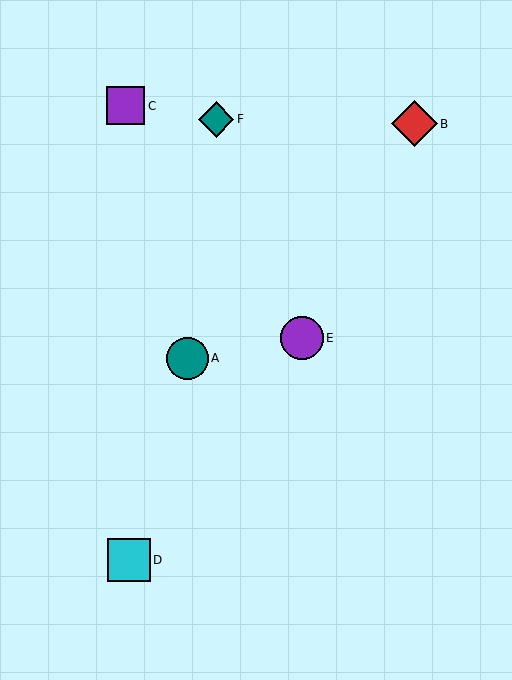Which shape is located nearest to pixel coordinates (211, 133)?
The teal diamond (labeled F) at (216, 119) is nearest to that location.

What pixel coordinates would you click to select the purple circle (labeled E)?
Click at (302, 338) to select the purple circle E.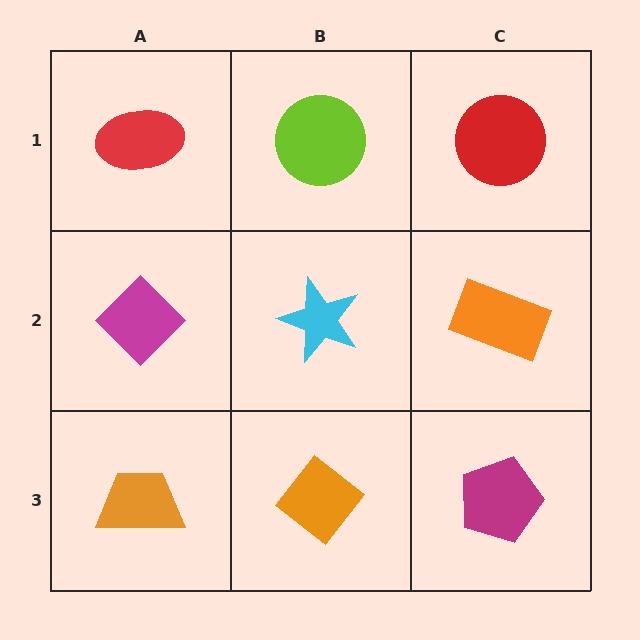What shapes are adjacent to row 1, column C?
An orange rectangle (row 2, column C), a lime circle (row 1, column B).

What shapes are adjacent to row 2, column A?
A red ellipse (row 1, column A), an orange trapezoid (row 3, column A), a cyan star (row 2, column B).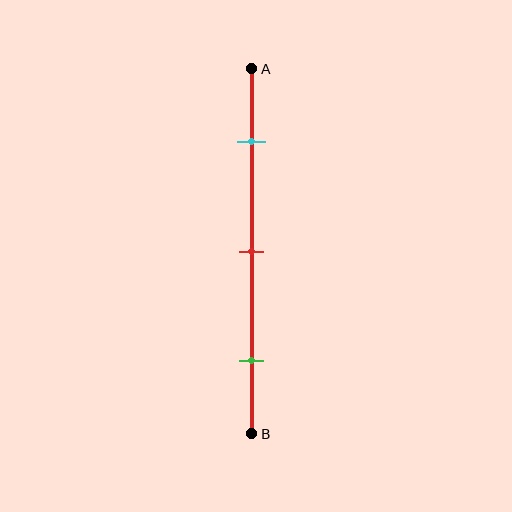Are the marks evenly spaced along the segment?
Yes, the marks are approximately evenly spaced.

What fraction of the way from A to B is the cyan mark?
The cyan mark is approximately 20% (0.2) of the way from A to B.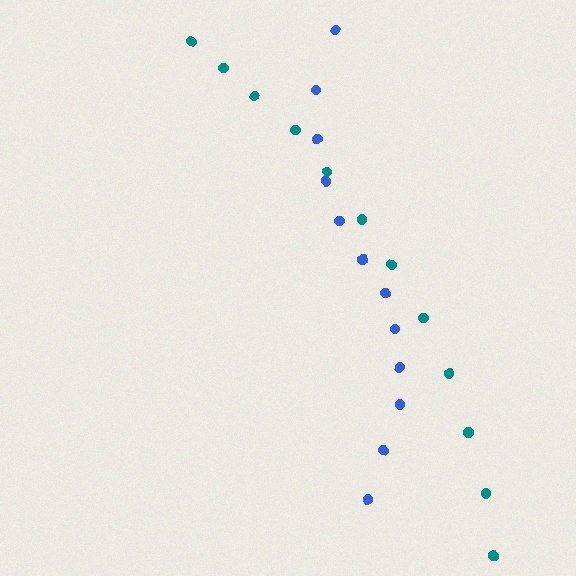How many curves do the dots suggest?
There are 2 distinct paths.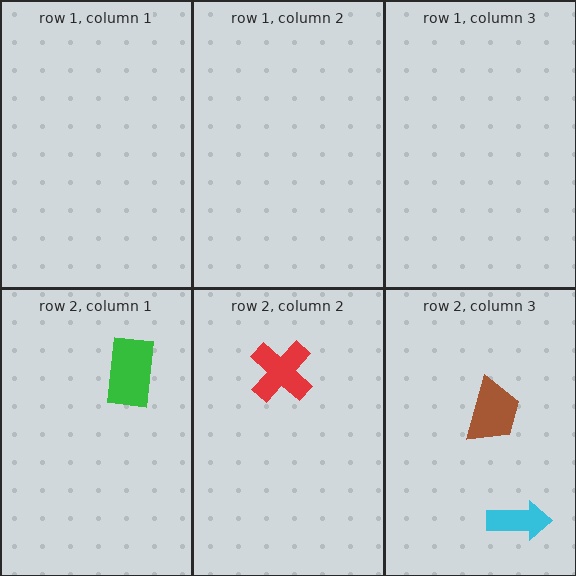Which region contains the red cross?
The row 2, column 2 region.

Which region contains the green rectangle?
The row 2, column 1 region.